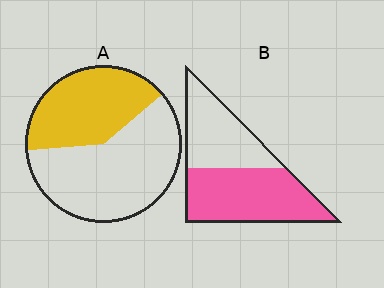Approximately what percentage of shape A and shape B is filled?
A is approximately 40% and B is approximately 55%.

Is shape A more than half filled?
No.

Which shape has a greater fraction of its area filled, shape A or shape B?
Shape B.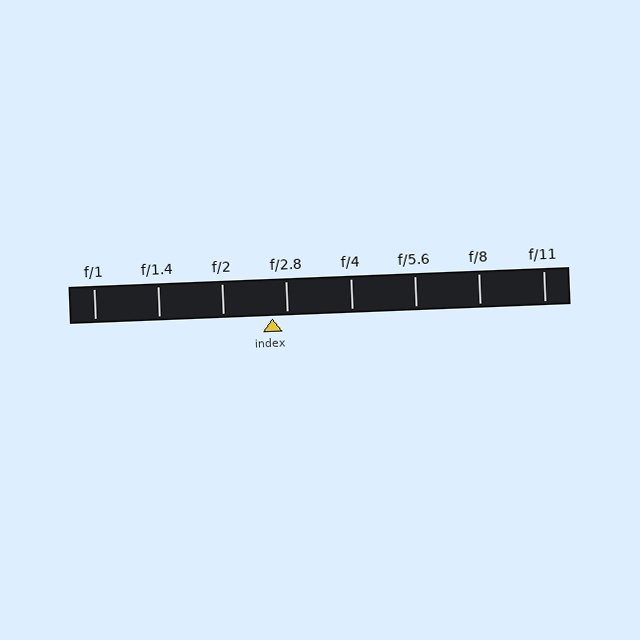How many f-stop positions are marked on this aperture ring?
There are 8 f-stop positions marked.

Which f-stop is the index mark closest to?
The index mark is closest to f/2.8.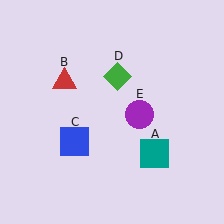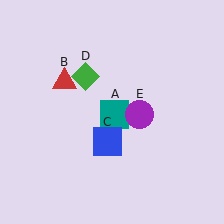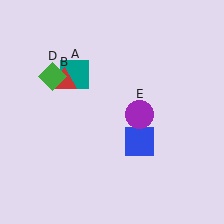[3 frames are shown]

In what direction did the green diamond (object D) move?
The green diamond (object D) moved left.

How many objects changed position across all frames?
3 objects changed position: teal square (object A), blue square (object C), green diamond (object D).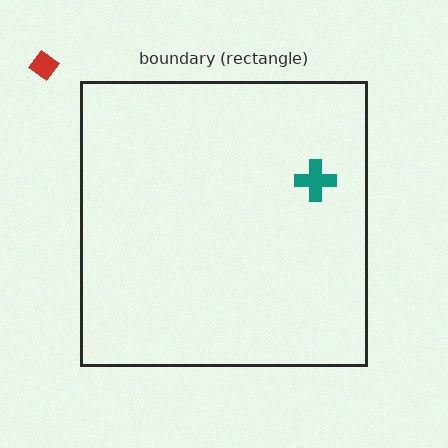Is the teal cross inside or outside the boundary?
Inside.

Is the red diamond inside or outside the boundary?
Outside.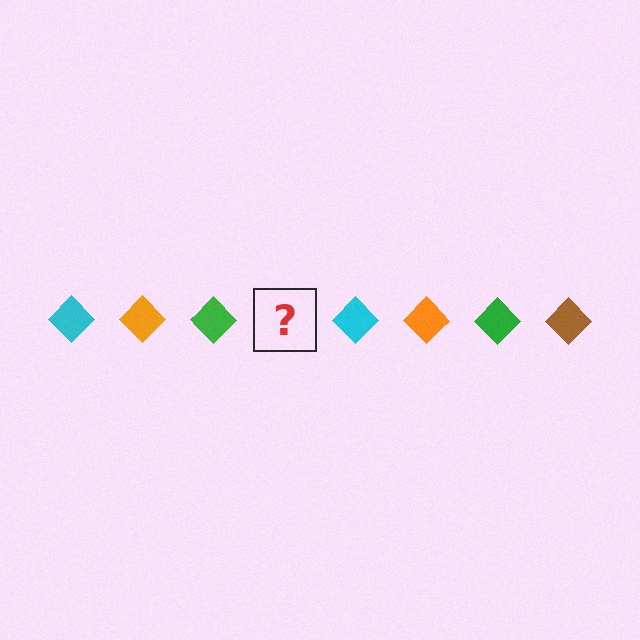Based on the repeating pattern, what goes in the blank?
The blank should be a brown diamond.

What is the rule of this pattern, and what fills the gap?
The rule is that the pattern cycles through cyan, orange, green, brown diamonds. The gap should be filled with a brown diamond.